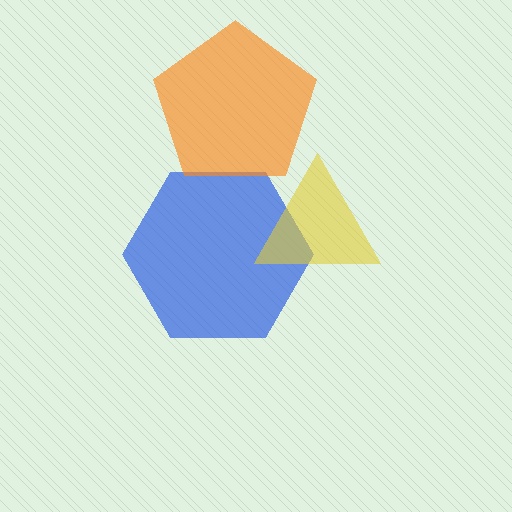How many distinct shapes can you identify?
There are 3 distinct shapes: a blue hexagon, a yellow triangle, an orange pentagon.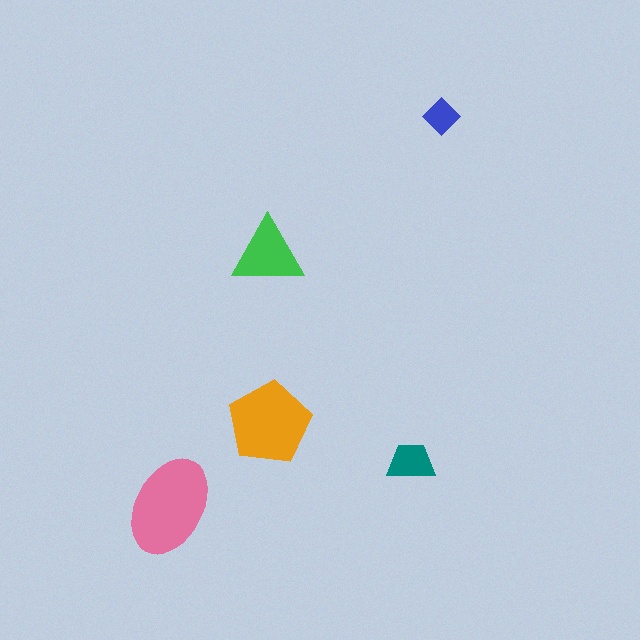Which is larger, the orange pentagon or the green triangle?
The orange pentagon.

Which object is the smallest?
The blue diamond.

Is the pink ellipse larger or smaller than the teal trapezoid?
Larger.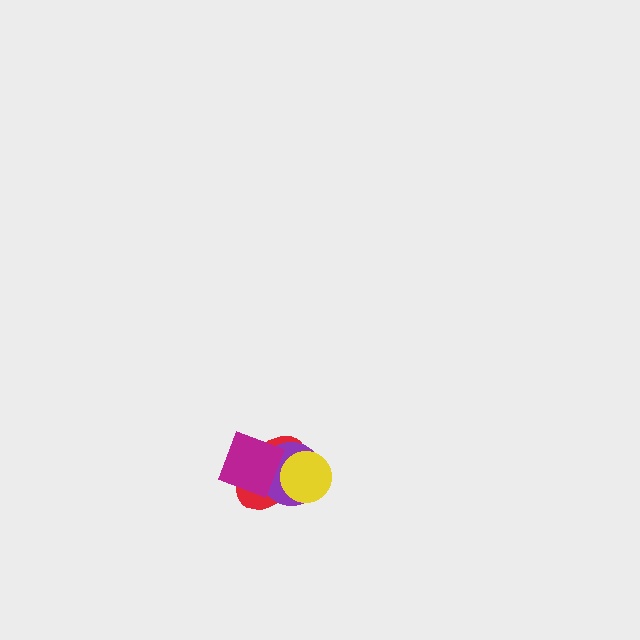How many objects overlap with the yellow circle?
2 objects overlap with the yellow circle.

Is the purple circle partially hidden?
Yes, it is partially covered by another shape.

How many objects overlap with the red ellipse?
3 objects overlap with the red ellipse.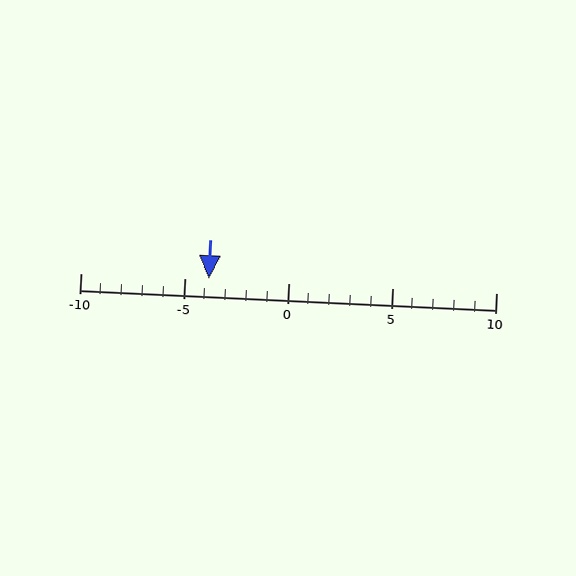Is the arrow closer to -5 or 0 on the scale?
The arrow is closer to -5.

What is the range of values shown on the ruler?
The ruler shows values from -10 to 10.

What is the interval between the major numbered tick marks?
The major tick marks are spaced 5 units apart.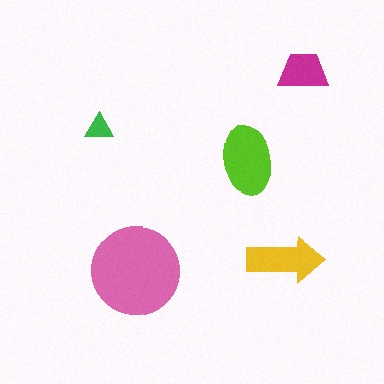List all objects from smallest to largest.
The green triangle, the magenta trapezoid, the yellow arrow, the lime ellipse, the pink circle.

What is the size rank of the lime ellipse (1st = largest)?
2nd.